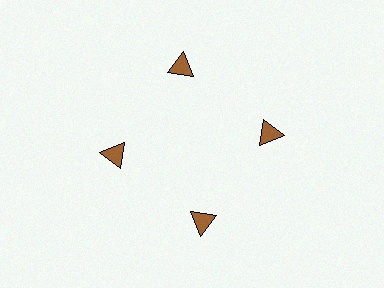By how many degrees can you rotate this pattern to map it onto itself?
The pattern maps onto itself every 90 degrees of rotation.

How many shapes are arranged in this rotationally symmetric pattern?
There are 4 shapes, arranged in 4 groups of 1.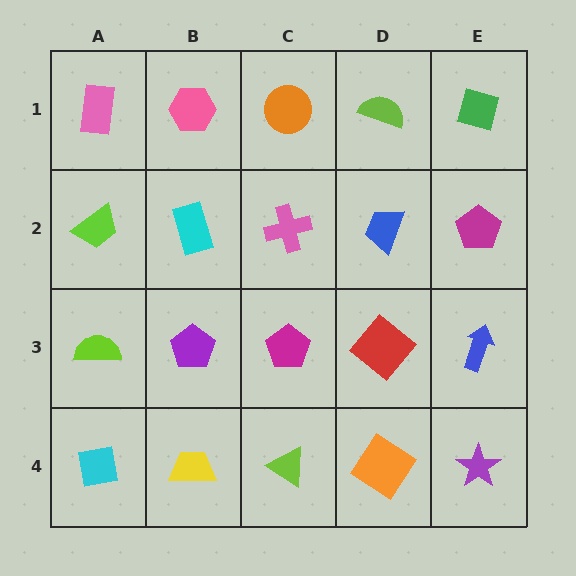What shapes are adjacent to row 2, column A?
A pink rectangle (row 1, column A), a lime semicircle (row 3, column A), a cyan rectangle (row 2, column B).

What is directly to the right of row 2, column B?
A pink cross.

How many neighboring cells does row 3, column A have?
3.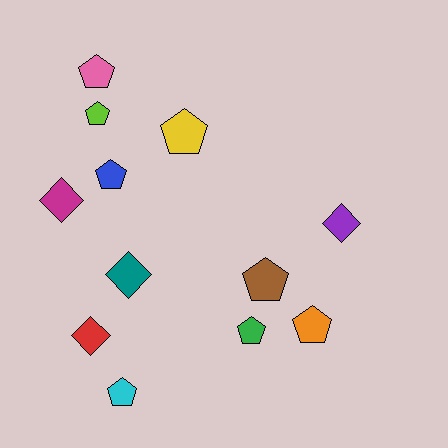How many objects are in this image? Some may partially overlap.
There are 12 objects.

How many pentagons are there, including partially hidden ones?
There are 8 pentagons.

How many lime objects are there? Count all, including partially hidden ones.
There is 1 lime object.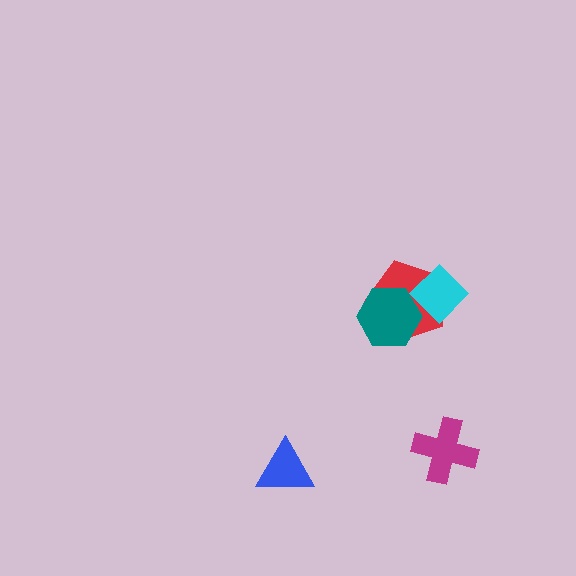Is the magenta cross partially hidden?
No, no other shape covers it.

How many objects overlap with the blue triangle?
0 objects overlap with the blue triangle.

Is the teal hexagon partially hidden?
Yes, it is partially covered by another shape.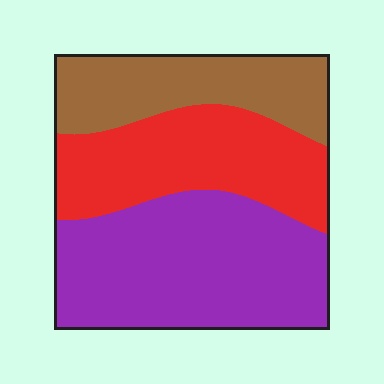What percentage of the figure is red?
Red takes up about one third (1/3) of the figure.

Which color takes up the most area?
Purple, at roughly 45%.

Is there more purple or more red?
Purple.